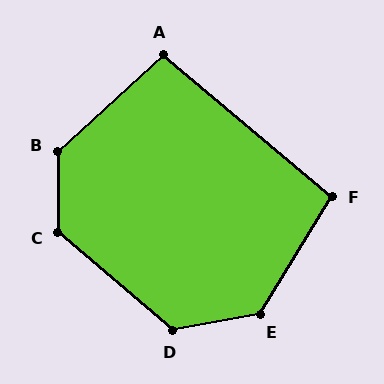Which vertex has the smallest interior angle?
A, at approximately 97 degrees.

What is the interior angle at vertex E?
Approximately 132 degrees (obtuse).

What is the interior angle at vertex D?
Approximately 129 degrees (obtuse).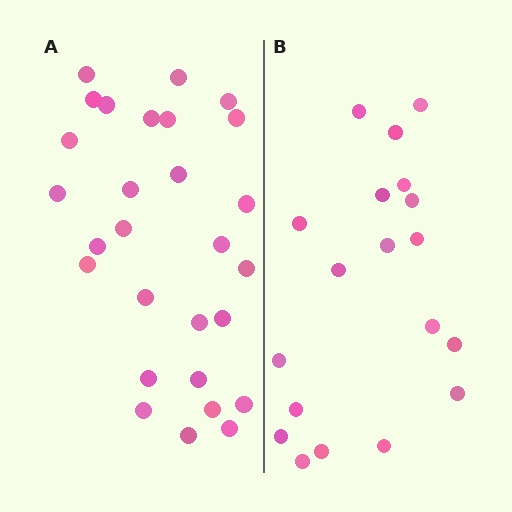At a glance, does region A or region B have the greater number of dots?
Region A (the left region) has more dots.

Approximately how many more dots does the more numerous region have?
Region A has roughly 8 or so more dots than region B.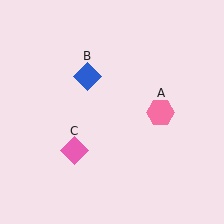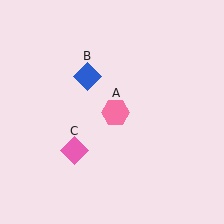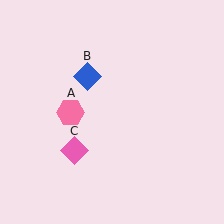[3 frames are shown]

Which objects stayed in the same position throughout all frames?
Blue diamond (object B) and pink diamond (object C) remained stationary.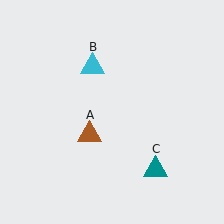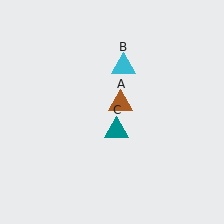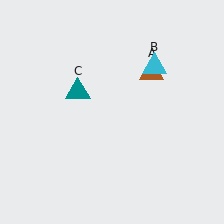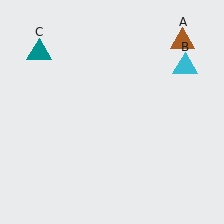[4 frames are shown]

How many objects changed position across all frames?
3 objects changed position: brown triangle (object A), cyan triangle (object B), teal triangle (object C).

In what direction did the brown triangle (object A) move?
The brown triangle (object A) moved up and to the right.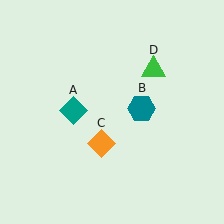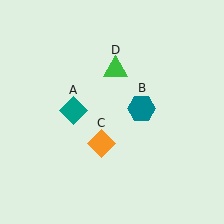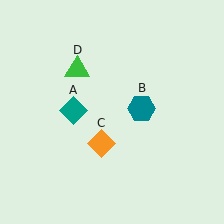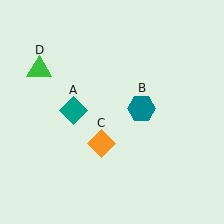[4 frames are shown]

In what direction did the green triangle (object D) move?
The green triangle (object D) moved left.